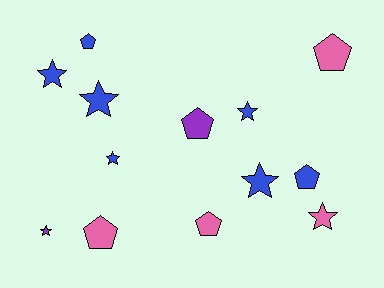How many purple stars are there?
There is 1 purple star.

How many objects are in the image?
There are 13 objects.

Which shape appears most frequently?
Star, with 7 objects.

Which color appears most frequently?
Blue, with 7 objects.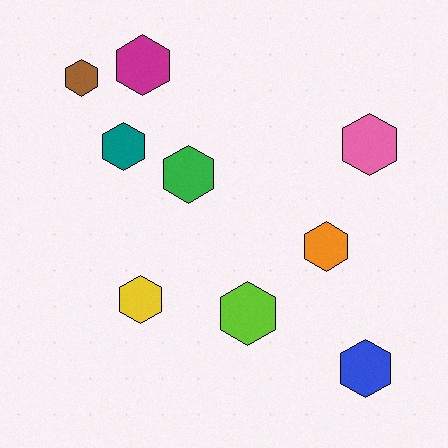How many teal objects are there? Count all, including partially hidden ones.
There is 1 teal object.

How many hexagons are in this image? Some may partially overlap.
There are 9 hexagons.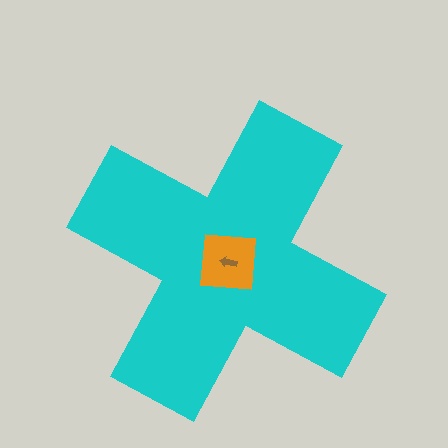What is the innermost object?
The brown arrow.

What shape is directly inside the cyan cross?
The orange square.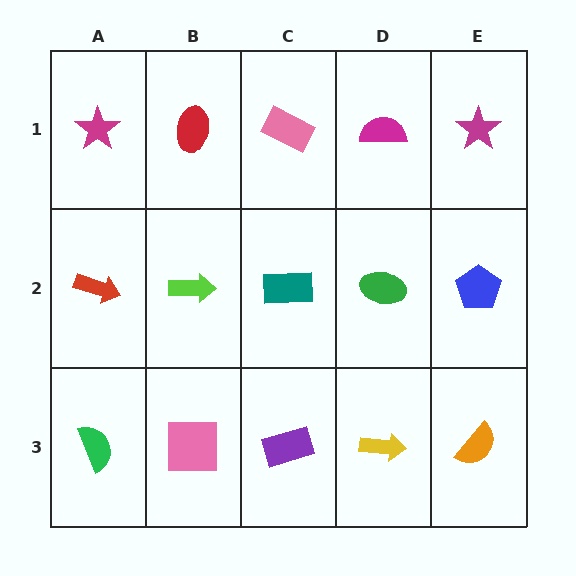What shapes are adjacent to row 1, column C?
A teal rectangle (row 2, column C), a red ellipse (row 1, column B), a magenta semicircle (row 1, column D).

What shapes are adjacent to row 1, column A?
A red arrow (row 2, column A), a red ellipse (row 1, column B).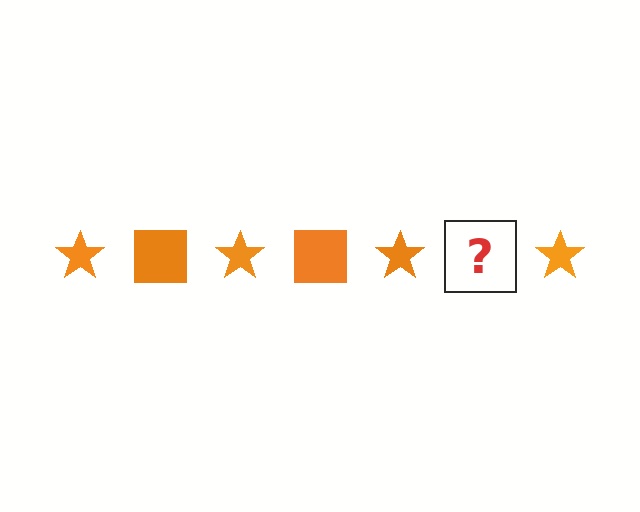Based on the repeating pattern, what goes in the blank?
The blank should be an orange square.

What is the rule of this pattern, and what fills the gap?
The rule is that the pattern cycles through star, square shapes in orange. The gap should be filled with an orange square.